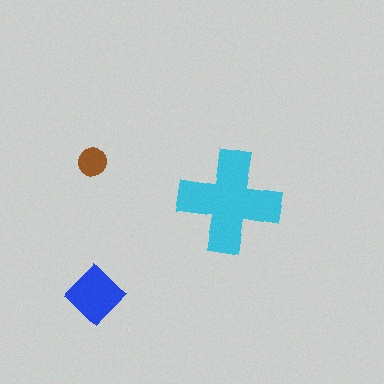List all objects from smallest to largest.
The brown circle, the blue diamond, the cyan cross.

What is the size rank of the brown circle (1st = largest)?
3rd.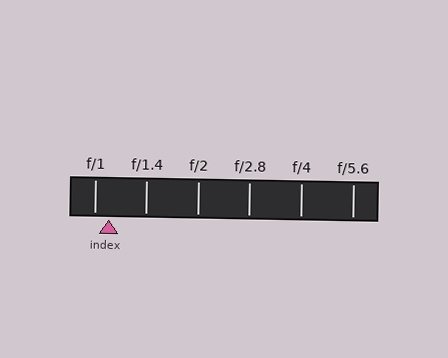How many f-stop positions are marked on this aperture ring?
There are 6 f-stop positions marked.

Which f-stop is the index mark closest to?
The index mark is closest to f/1.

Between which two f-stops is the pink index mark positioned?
The index mark is between f/1 and f/1.4.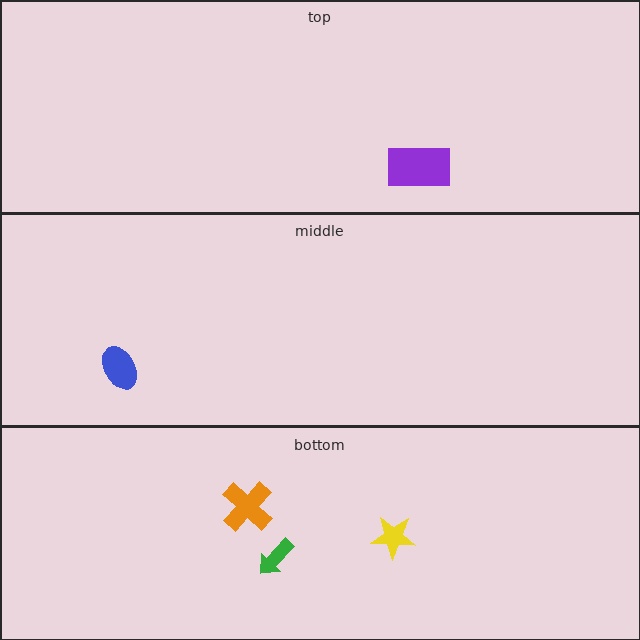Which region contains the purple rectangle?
The top region.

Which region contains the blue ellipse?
The middle region.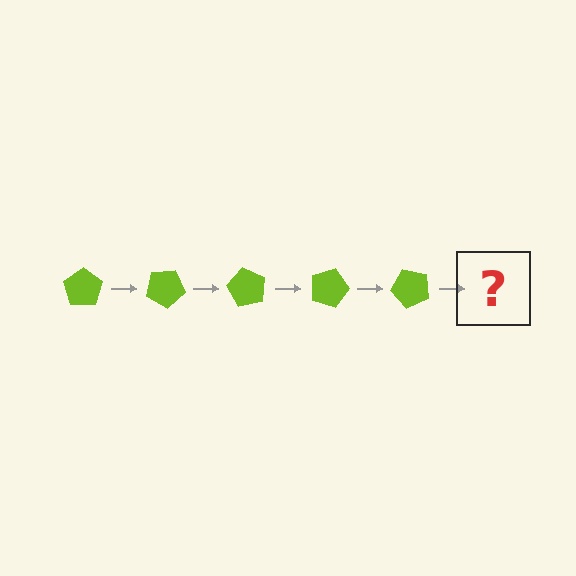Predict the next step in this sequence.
The next step is a lime pentagon rotated 150 degrees.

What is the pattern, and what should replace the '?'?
The pattern is that the pentagon rotates 30 degrees each step. The '?' should be a lime pentagon rotated 150 degrees.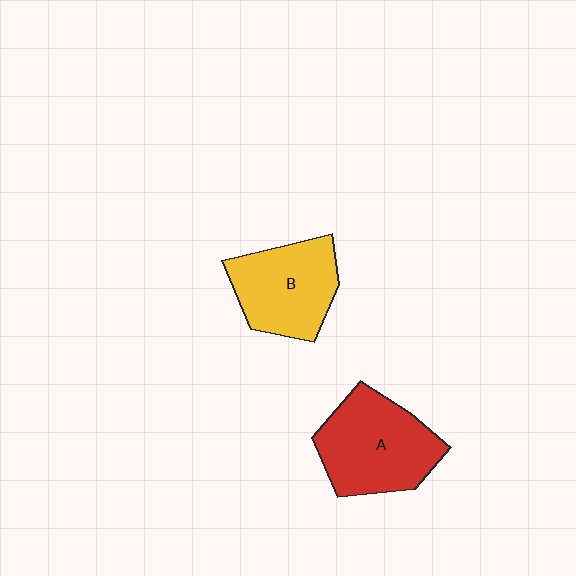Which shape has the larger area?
Shape A (red).